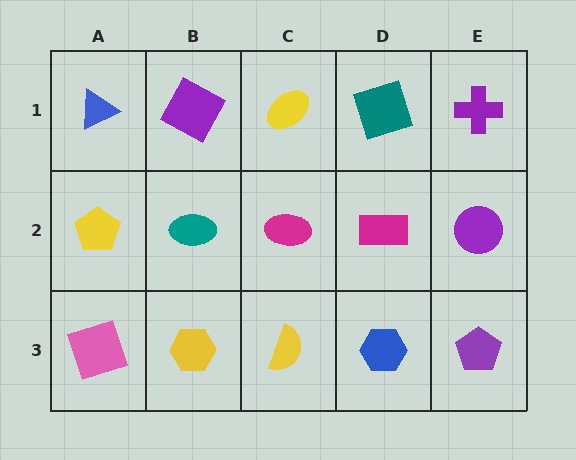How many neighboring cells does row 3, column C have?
3.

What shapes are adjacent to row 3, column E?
A purple circle (row 2, column E), a blue hexagon (row 3, column D).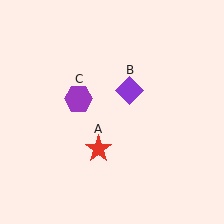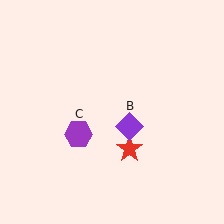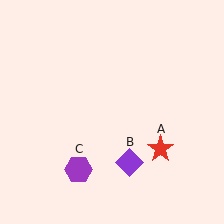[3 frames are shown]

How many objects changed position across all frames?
3 objects changed position: red star (object A), purple diamond (object B), purple hexagon (object C).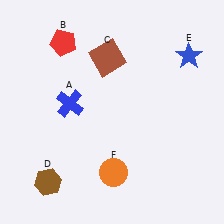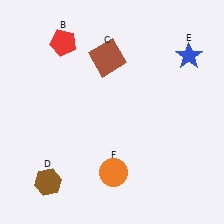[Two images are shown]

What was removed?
The blue cross (A) was removed in Image 2.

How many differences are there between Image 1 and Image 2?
There is 1 difference between the two images.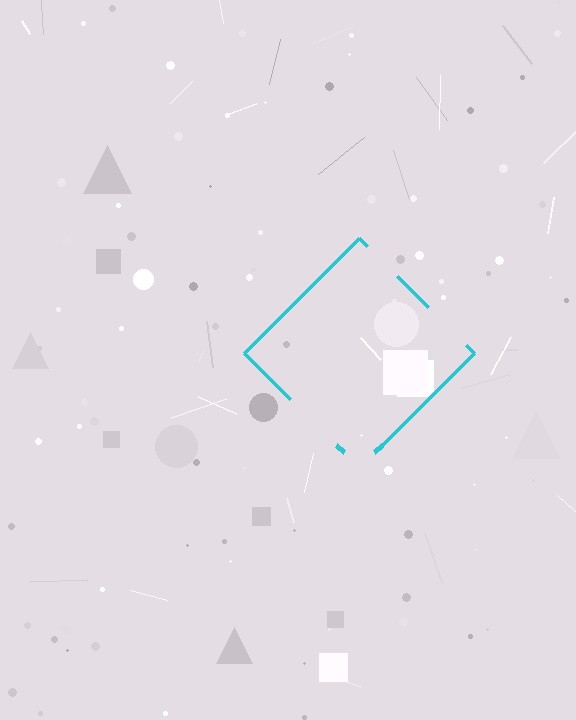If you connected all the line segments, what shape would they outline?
They would outline a diamond.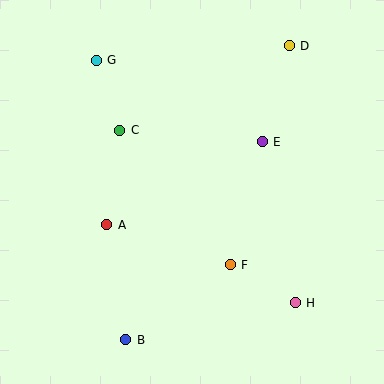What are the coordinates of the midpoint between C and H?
The midpoint between C and H is at (208, 216).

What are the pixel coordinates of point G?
Point G is at (96, 60).